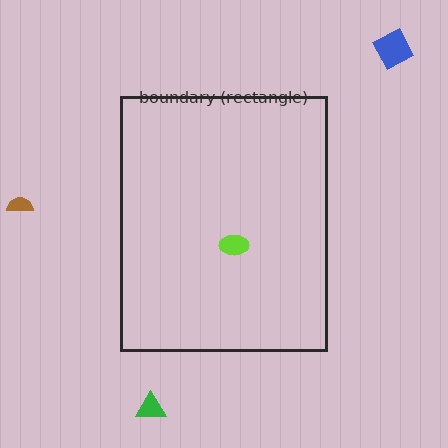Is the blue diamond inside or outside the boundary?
Outside.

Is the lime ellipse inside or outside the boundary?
Inside.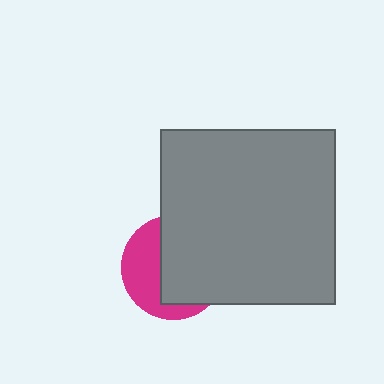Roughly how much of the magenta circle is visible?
A small part of it is visible (roughly 39%).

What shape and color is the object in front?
The object in front is a gray square.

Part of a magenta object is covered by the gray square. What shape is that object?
It is a circle.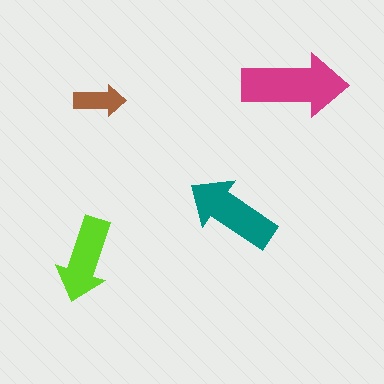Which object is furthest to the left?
The lime arrow is leftmost.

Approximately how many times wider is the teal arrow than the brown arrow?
About 2 times wider.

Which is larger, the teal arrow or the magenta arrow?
The magenta one.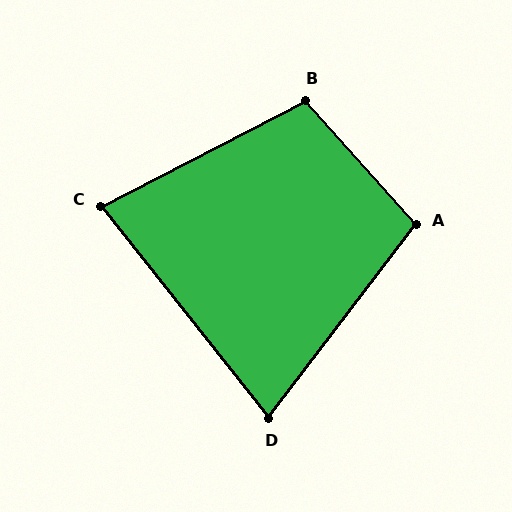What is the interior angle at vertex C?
Approximately 79 degrees (acute).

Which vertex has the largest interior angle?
B, at approximately 104 degrees.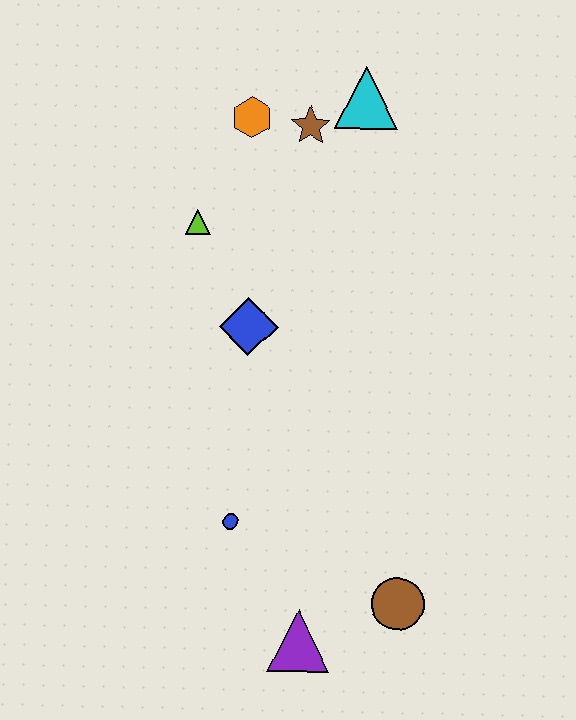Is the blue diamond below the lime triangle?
Yes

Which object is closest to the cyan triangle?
The brown star is closest to the cyan triangle.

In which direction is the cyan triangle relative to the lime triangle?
The cyan triangle is to the right of the lime triangle.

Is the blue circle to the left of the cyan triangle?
Yes